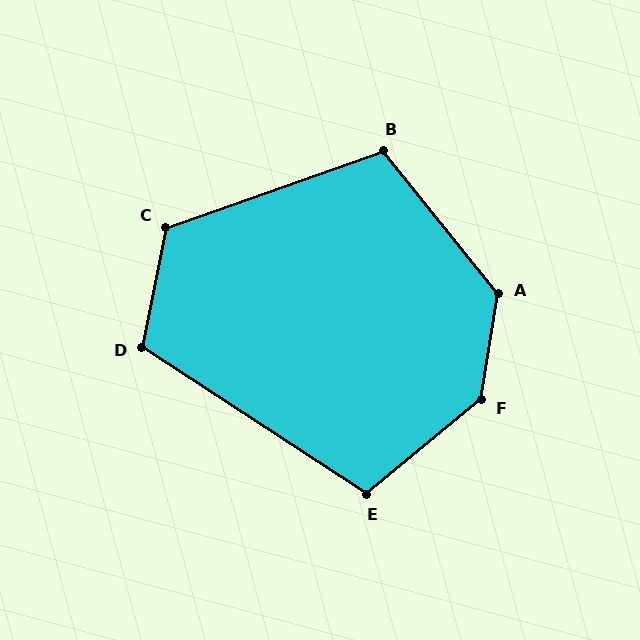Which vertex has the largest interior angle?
F, at approximately 138 degrees.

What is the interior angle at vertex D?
Approximately 112 degrees (obtuse).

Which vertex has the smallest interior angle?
E, at approximately 108 degrees.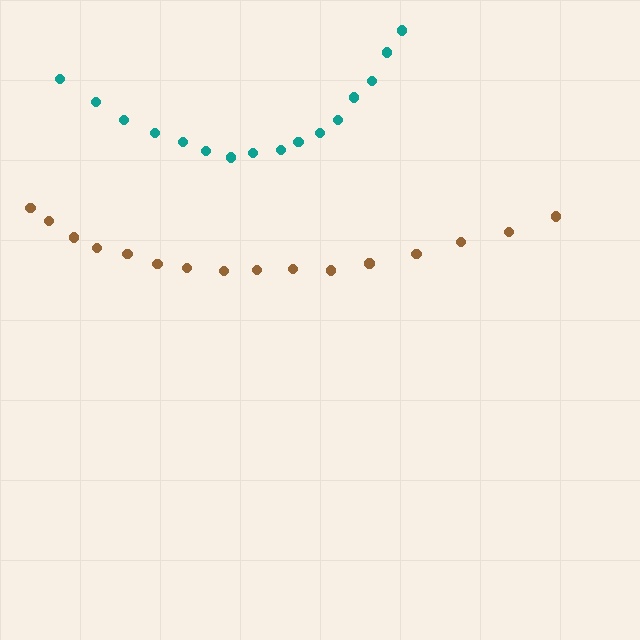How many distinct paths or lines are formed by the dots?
There are 2 distinct paths.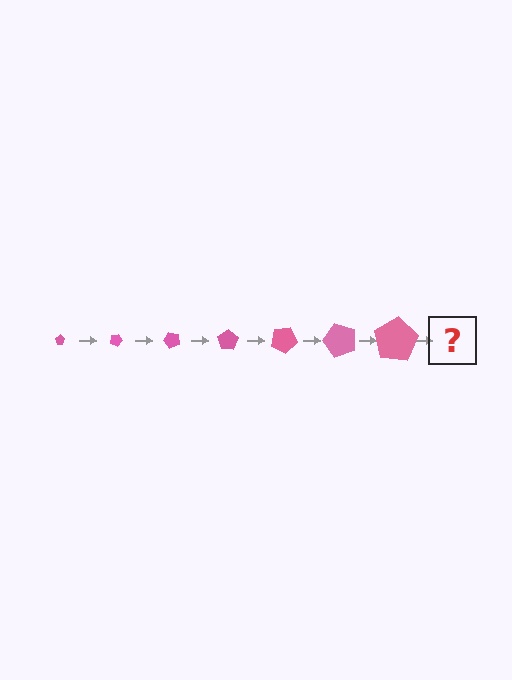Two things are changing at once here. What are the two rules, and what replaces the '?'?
The two rules are that the pentagon grows larger each step and it rotates 25 degrees each step. The '?' should be a pentagon, larger than the previous one and rotated 175 degrees from the start.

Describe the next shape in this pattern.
It should be a pentagon, larger than the previous one and rotated 175 degrees from the start.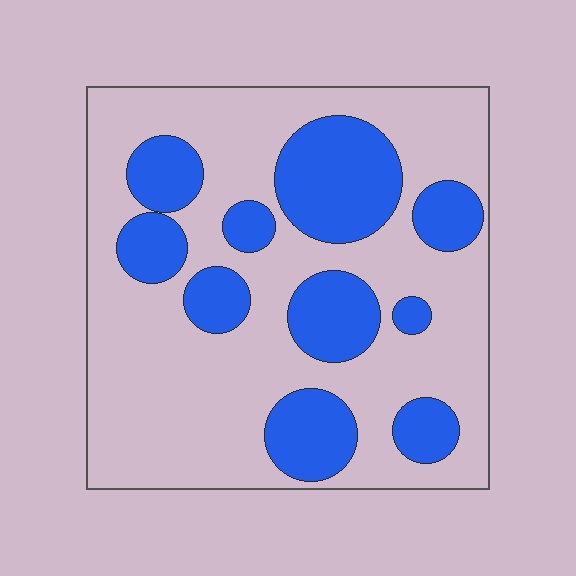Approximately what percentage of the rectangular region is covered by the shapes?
Approximately 30%.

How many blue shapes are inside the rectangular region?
10.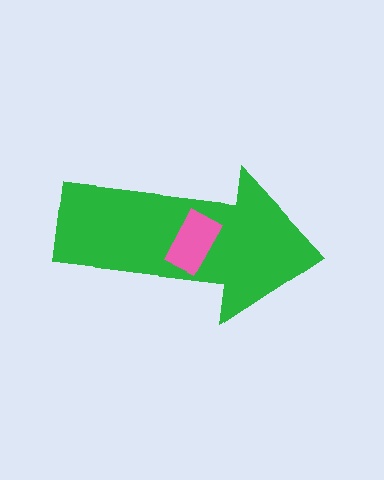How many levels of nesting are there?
2.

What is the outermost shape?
The green arrow.